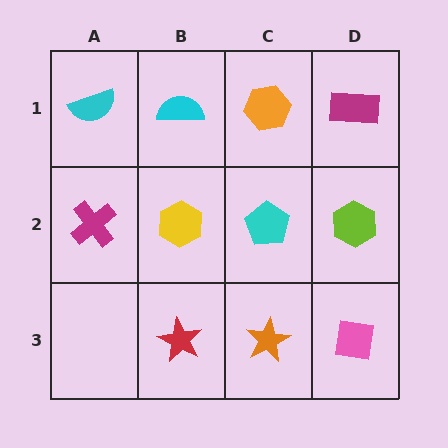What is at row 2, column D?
A lime hexagon.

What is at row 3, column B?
A red star.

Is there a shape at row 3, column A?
No, that cell is empty.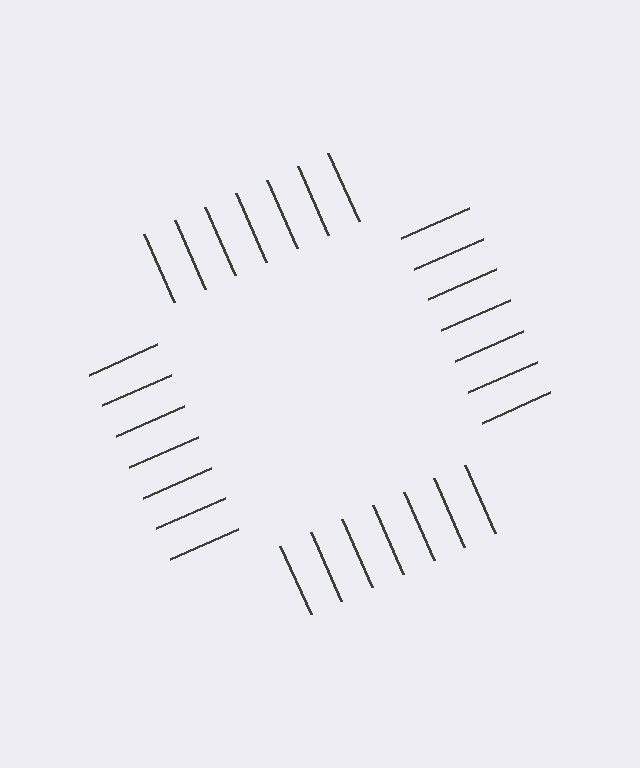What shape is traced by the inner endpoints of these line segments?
An illusory square — the line segments terminate on its edges but no continuous stroke is drawn.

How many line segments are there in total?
28 — 7 along each of the 4 edges.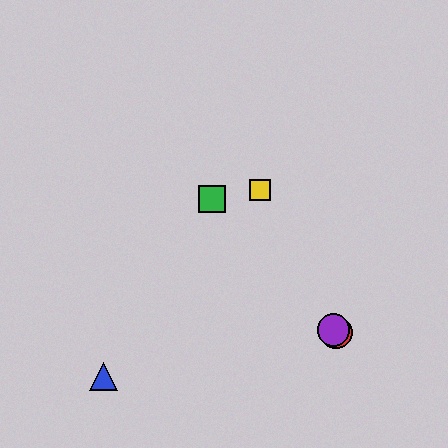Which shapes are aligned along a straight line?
The red circle, the green square, the purple circle are aligned along a straight line.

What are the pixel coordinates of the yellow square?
The yellow square is at (260, 190).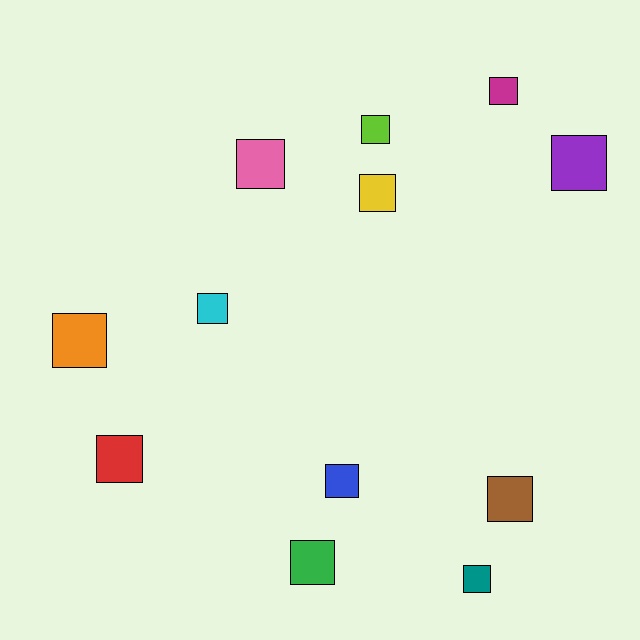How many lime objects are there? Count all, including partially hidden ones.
There is 1 lime object.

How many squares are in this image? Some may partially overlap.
There are 12 squares.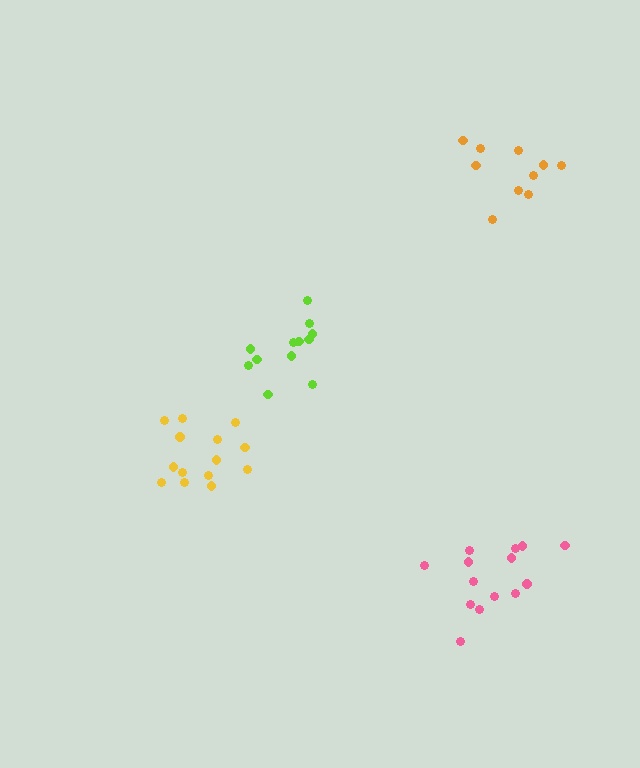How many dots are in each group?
Group 1: 10 dots, Group 2: 14 dots, Group 3: 14 dots, Group 4: 12 dots (50 total).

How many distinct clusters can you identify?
There are 4 distinct clusters.